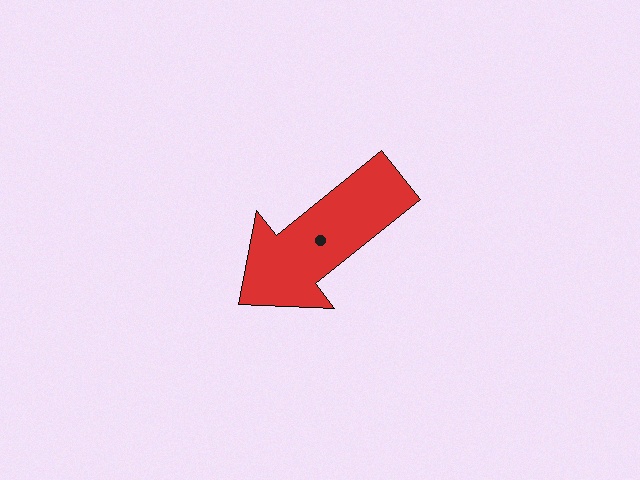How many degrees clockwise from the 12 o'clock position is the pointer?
Approximately 231 degrees.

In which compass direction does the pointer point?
Southwest.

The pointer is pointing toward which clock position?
Roughly 8 o'clock.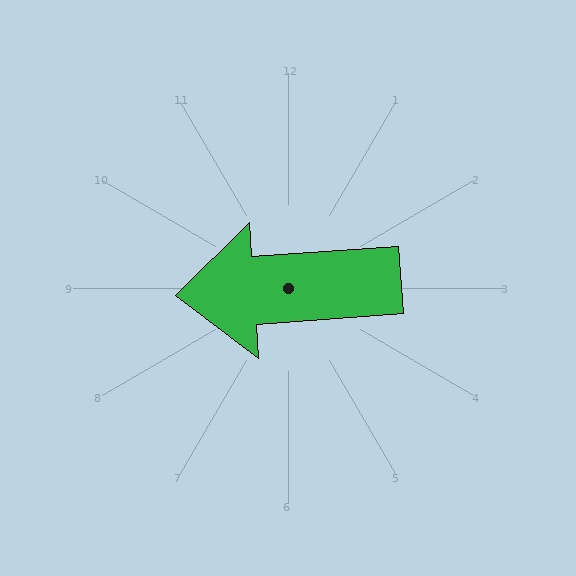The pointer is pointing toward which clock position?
Roughly 9 o'clock.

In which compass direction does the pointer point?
West.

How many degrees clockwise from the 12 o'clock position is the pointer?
Approximately 266 degrees.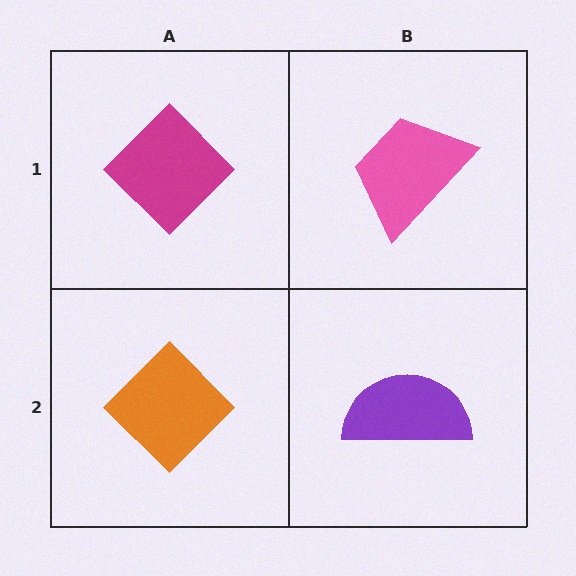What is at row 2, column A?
An orange diamond.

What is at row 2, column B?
A purple semicircle.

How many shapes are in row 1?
2 shapes.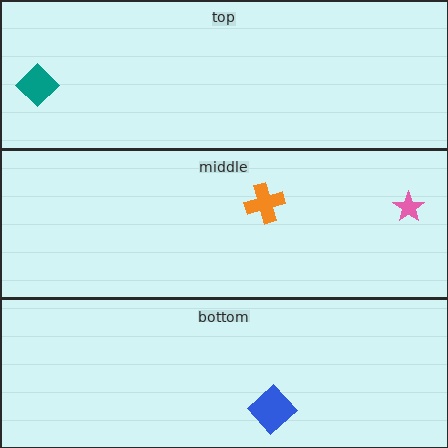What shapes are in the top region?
The teal diamond.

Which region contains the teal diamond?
The top region.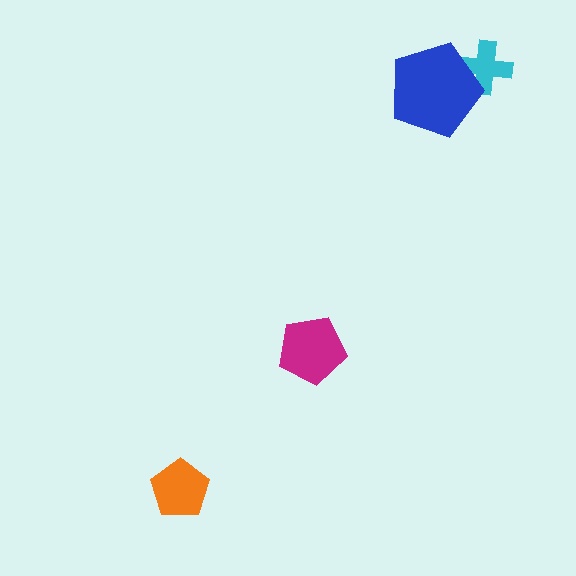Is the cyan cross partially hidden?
Yes, it is partially covered by another shape.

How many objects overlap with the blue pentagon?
1 object overlaps with the blue pentagon.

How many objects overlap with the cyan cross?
1 object overlaps with the cyan cross.